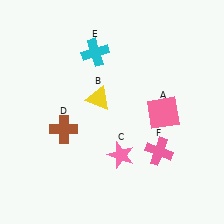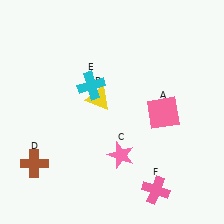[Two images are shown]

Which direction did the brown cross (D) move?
The brown cross (D) moved down.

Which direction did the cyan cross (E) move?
The cyan cross (E) moved down.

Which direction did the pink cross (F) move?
The pink cross (F) moved down.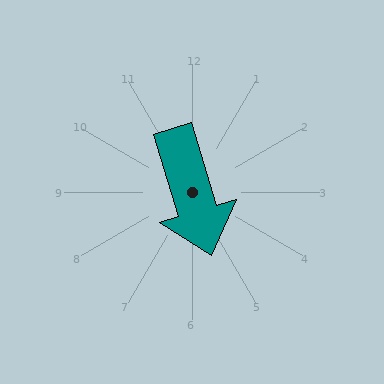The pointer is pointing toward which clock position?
Roughly 5 o'clock.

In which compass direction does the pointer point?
South.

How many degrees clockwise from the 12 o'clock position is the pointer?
Approximately 163 degrees.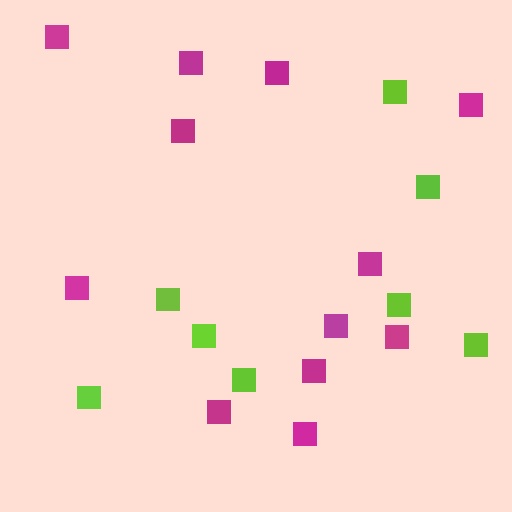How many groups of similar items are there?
There are 2 groups: one group of magenta squares (12) and one group of lime squares (8).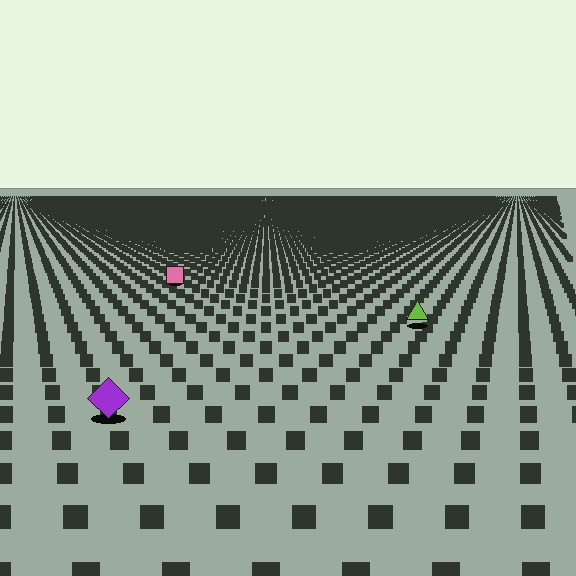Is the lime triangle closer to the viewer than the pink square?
Yes. The lime triangle is closer — you can tell from the texture gradient: the ground texture is coarser near it.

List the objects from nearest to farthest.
From nearest to farthest: the purple diamond, the lime triangle, the pink square.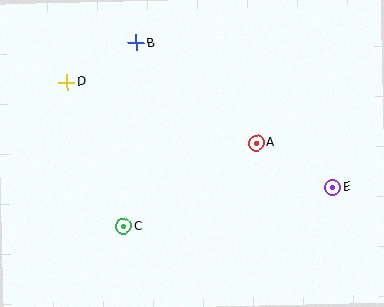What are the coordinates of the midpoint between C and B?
The midpoint between C and B is at (130, 135).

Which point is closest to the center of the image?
Point A at (256, 143) is closest to the center.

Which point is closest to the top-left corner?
Point D is closest to the top-left corner.